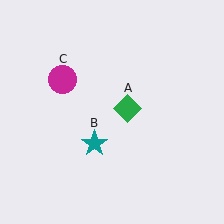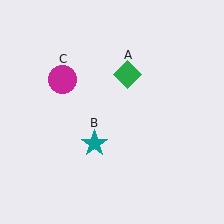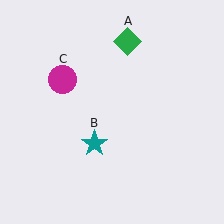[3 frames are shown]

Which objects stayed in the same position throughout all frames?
Teal star (object B) and magenta circle (object C) remained stationary.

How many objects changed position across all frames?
1 object changed position: green diamond (object A).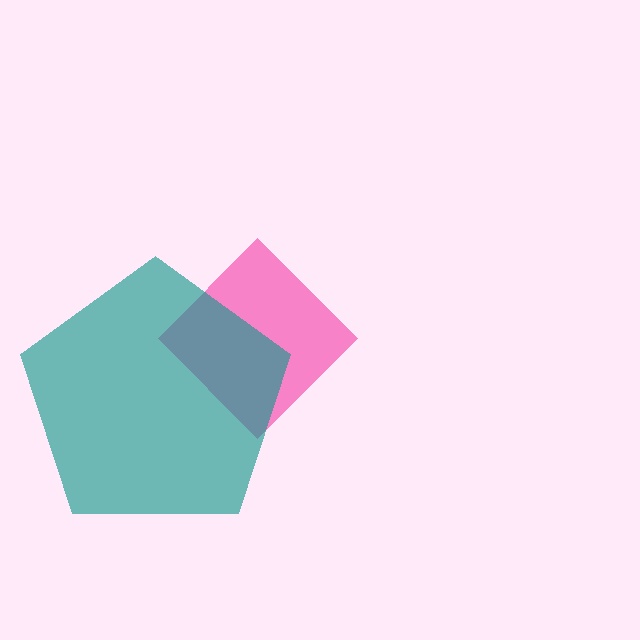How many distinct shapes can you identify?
There are 2 distinct shapes: a pink diamond, a teal pentagon.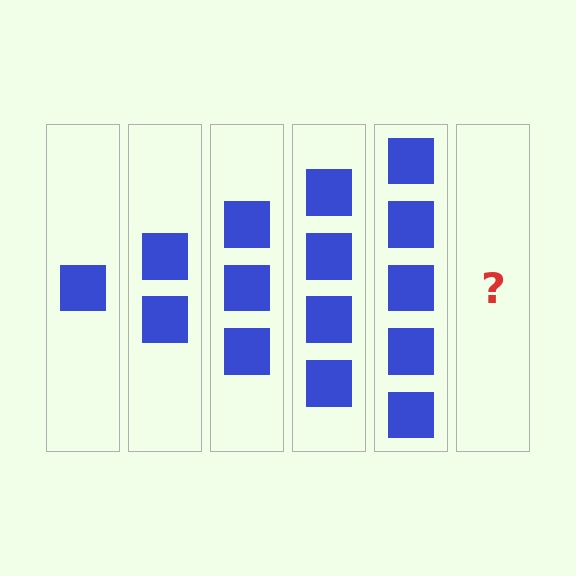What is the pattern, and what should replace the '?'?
The pattern is that each step adds one more square. The '?' should be 6 squares.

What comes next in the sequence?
The next element should be 6 squares.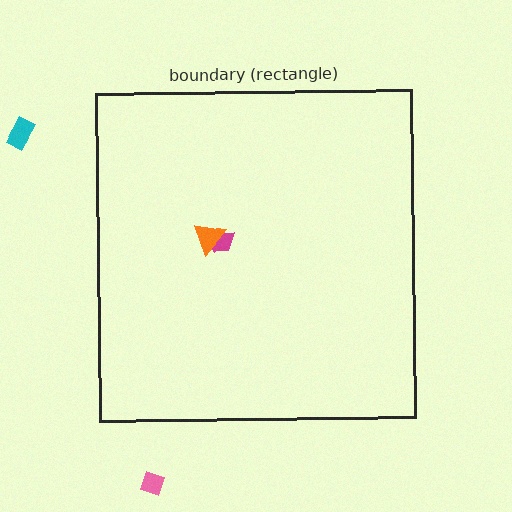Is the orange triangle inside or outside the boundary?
Inside.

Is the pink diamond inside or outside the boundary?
Outside.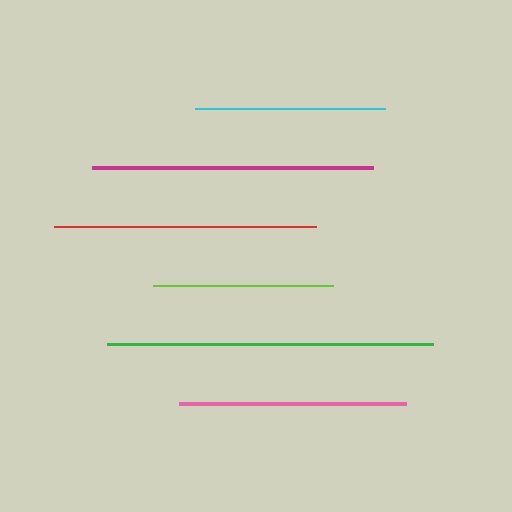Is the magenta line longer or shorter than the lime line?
The magenta line is longer than the lime line.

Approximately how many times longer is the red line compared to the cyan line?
The red line is approximately 1.4 times the length of the cyan line.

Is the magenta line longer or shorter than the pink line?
The magenta line is longer than the pink line.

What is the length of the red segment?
The red segment is approximately 262 pixels long.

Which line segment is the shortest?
The lime line is the shortest at approximately 180 pixels.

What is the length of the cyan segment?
The cyan segment is approximately 191 pixels long.